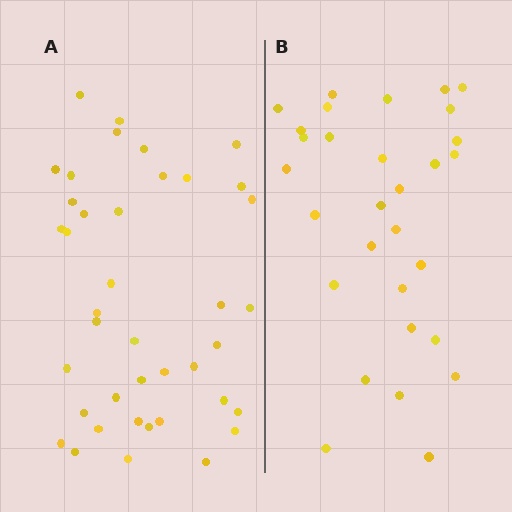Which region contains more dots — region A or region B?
Region A (the left region) has more dots.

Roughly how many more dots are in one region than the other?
Region A has roughly 10 or so more dots than region B.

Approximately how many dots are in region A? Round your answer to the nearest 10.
About 40 dots.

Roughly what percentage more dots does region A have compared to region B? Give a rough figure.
About 35% more.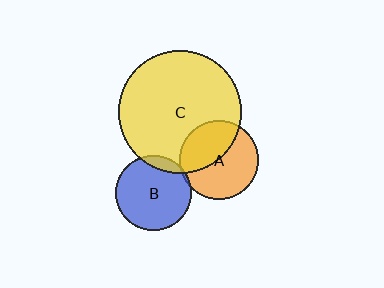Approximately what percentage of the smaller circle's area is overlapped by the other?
Approximately 10%.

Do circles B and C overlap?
Yes.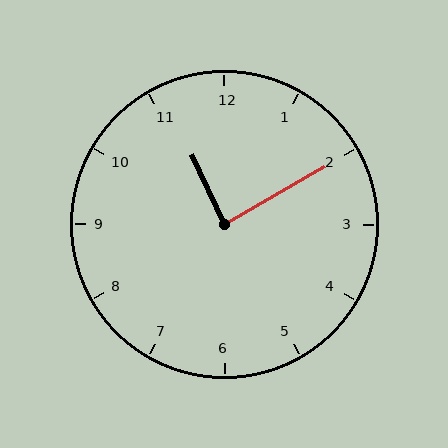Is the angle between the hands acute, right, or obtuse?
It is right.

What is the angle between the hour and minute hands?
Approximately 85 degrees.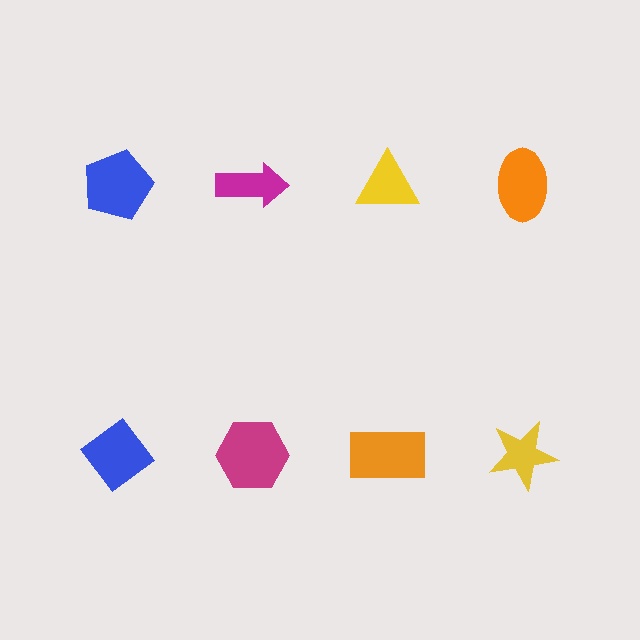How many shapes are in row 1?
4 shapes.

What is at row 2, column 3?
An orange rectangle.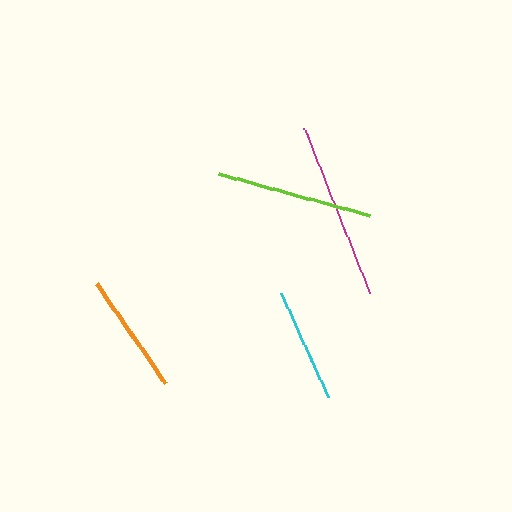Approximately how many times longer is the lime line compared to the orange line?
The lime line is approximately 1.3 times the length of the orange line.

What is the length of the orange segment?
The orange segment is approximately 121 pixels long.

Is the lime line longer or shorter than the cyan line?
The lime line is longer than the cyan line.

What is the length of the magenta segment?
The magenta segment is approximately 177 pixels long.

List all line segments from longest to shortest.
From longest to shortest: magenta, lime, orange, cyan.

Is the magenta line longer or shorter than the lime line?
The magenta line is longer than the lime line.